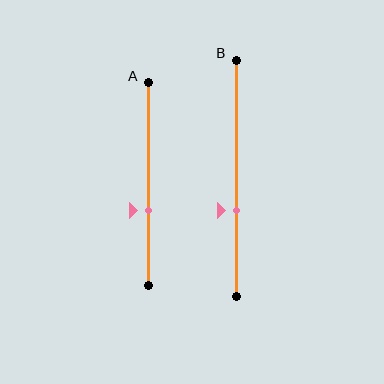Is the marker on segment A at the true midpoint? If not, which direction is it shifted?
No, the marker on segment A is shifted downward by about 13% of the segment length.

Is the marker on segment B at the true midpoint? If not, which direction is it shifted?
No, the marker on segment B is shifted downward by about 14% of the segment length.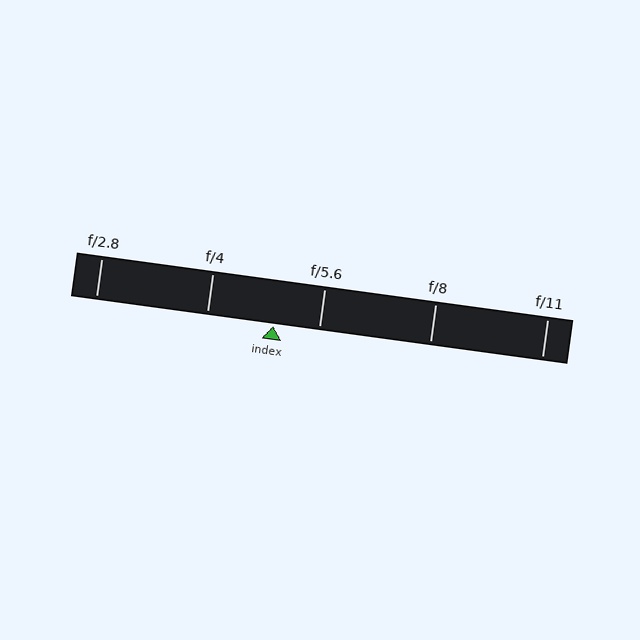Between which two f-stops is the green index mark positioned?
The index mark is between f/4 and f/5.6.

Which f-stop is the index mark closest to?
The index mark is closest to f/5.6.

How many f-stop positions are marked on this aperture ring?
There are 5 f-stop positions marked.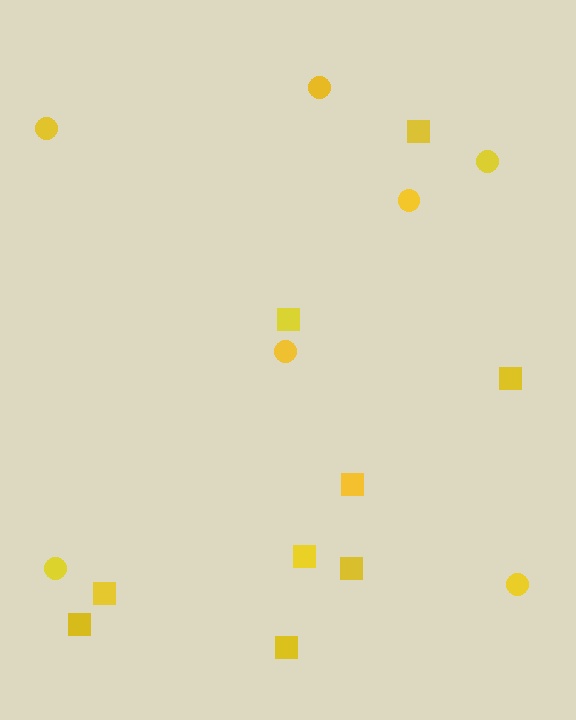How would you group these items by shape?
There are 2 groups: one group of circles (7) and one group of squares (9).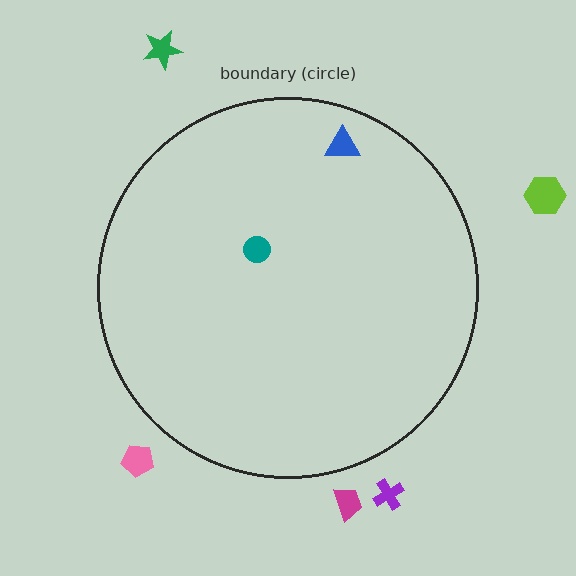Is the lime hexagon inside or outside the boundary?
Outside.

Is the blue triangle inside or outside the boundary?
Inside.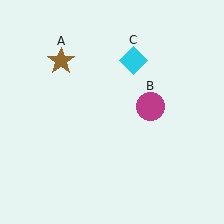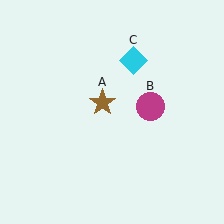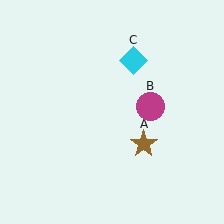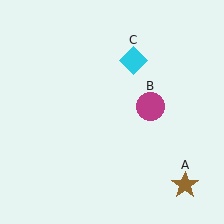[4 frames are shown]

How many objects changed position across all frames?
1 object changed position: brown star (object A).